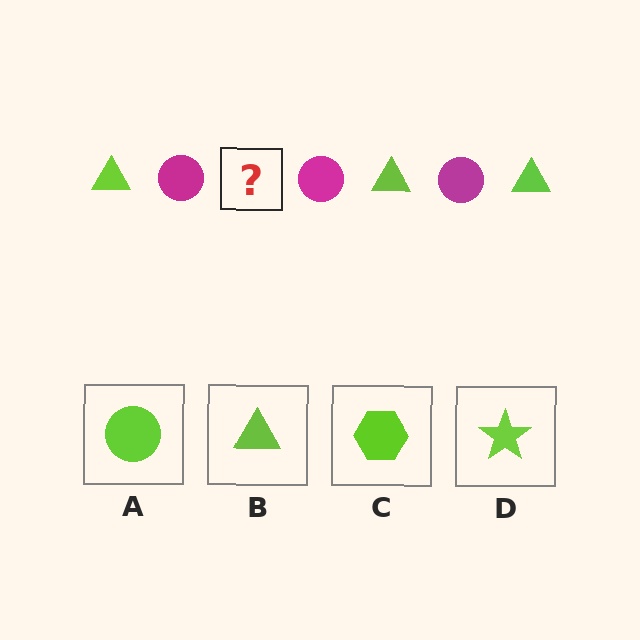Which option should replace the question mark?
Option B.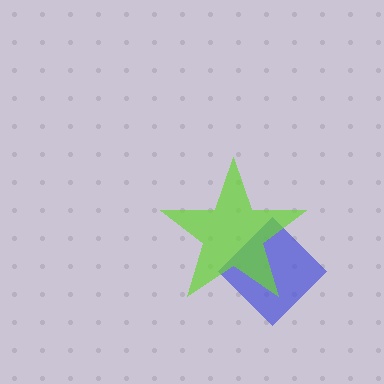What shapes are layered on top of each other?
The layered shapes are: a blue diamond, a lime star.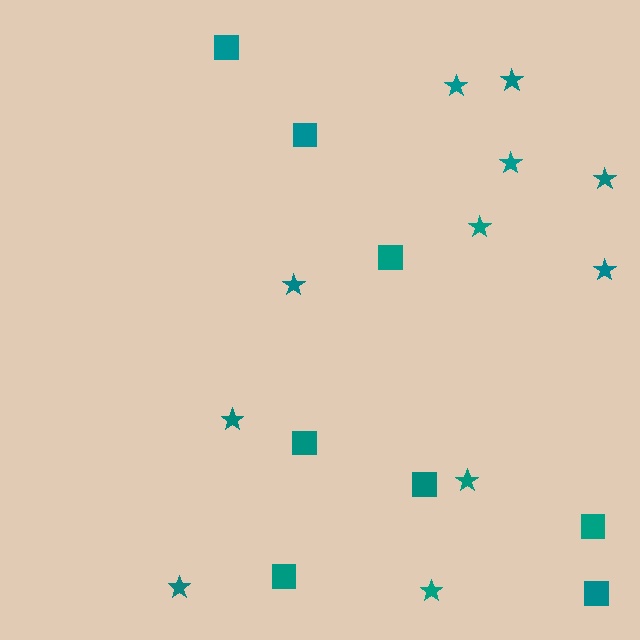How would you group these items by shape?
There are 2 groups: one group of squares (8) and one group of stars (11).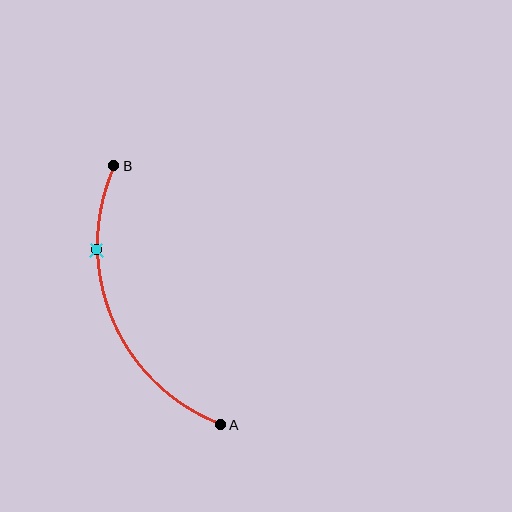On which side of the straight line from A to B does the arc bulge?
The arc bulges to the left of the straight line connecting A and B.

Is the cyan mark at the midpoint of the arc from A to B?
No. The cyan mark lies on the arc but is closer to endpoint B. The arc midpoint would be at the point on the curve equidistant along the arc from both A and B.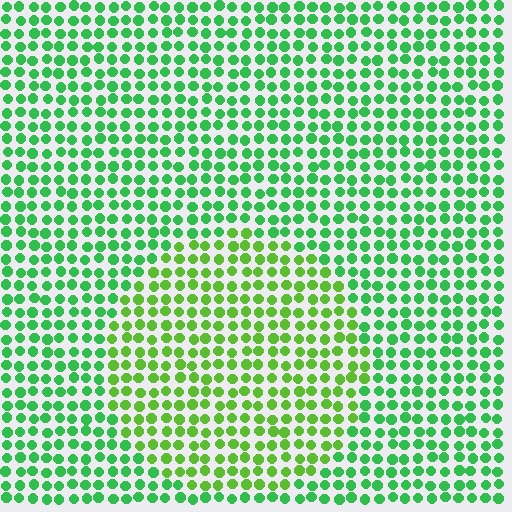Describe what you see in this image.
The image is filled with small green elements in a uniform arrangement. A circle-shaped region is visible where the elements are tinted to a slightly different hue, forming a subtle color boundary.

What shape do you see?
I see a circle.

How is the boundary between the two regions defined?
The boundary is defined purely by a slight shift in hue (about 31 degrees). Spacing, size, and orientation are identical on both sides.